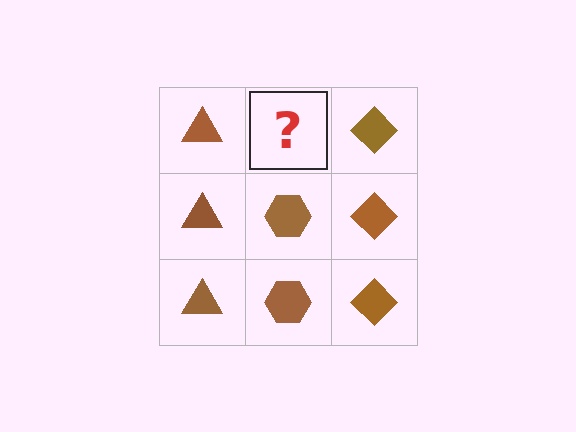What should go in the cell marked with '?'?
The missing cell should contain a brown hexagon.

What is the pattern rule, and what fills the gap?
The rule is that each column has a consistent shape. The gap should be filled with a brown hexagon.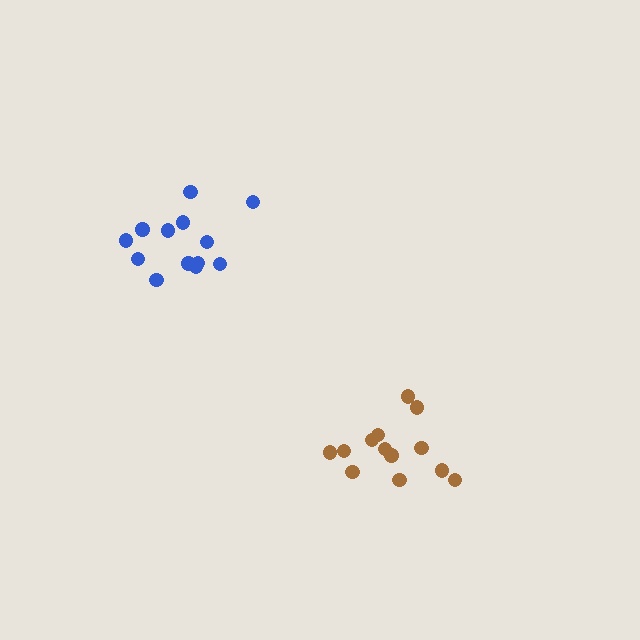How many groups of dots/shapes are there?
There are 2 groups.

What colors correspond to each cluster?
The clusters are colored: blue, brown.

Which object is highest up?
The blue cluster is topmost.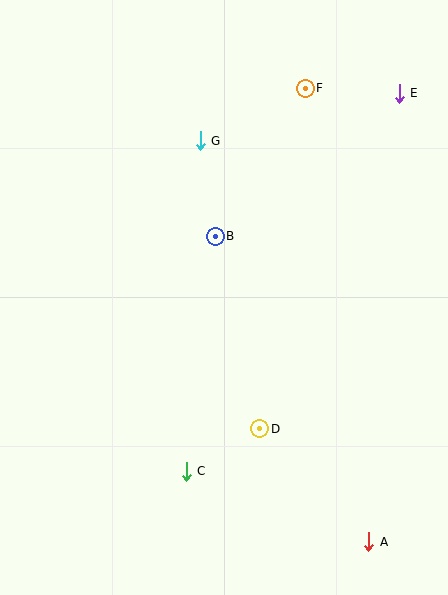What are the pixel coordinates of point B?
Point B is at (215, 236).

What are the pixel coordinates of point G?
Point G is at (200, 141).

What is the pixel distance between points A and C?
The distance between A and C is 196 pixels.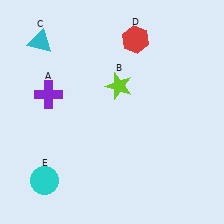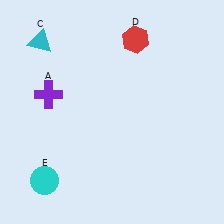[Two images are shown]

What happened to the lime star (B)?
The lime star (B) was removed in Image 2. It was in the top-right area of Image 1.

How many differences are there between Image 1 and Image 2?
There is 1 difference between the two images.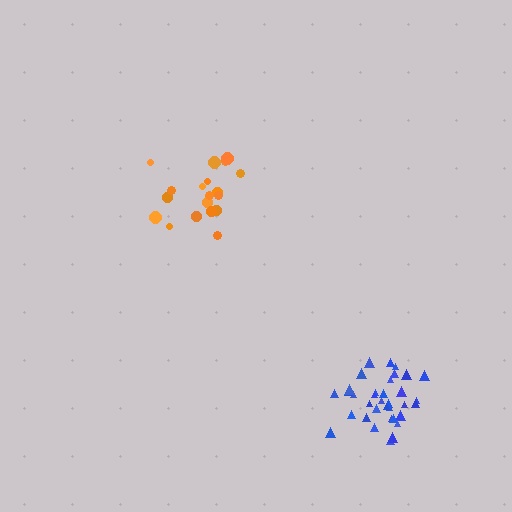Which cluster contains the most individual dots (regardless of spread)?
Blue (35).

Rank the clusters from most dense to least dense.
blue, orange.